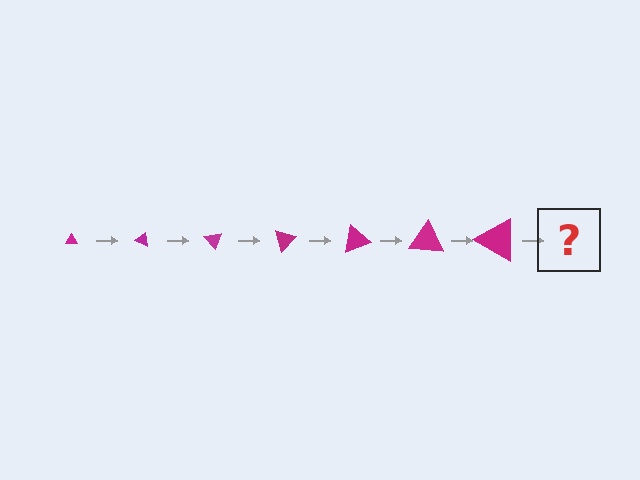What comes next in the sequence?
The next element should be a triangle, larger than the previous one and rotated 175 degrees from the start.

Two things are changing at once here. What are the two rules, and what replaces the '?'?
The two rules are that the triangle grows larger each step and it rotates 25 degrees each step. The '?' should be a triangle, larger than the previous one and rotated 175 degrees from the start.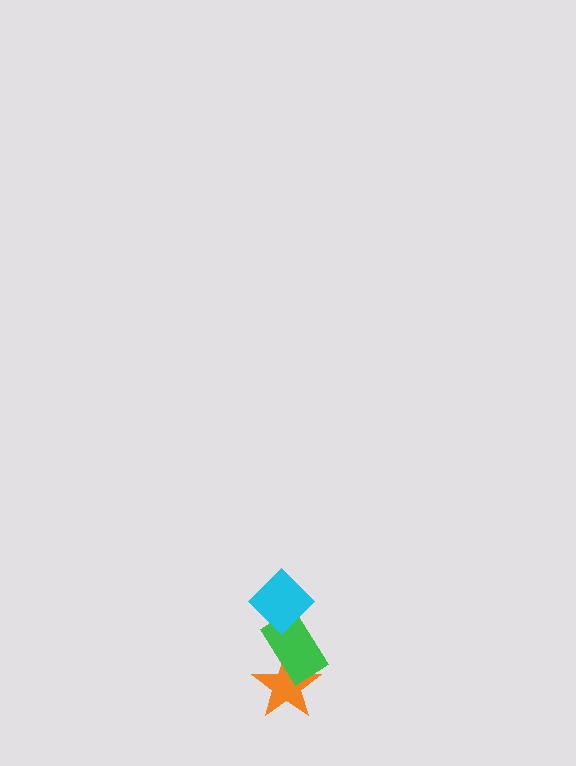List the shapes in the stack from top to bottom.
From top to bottom: the cyan diamond, the green rectangle, the orange star.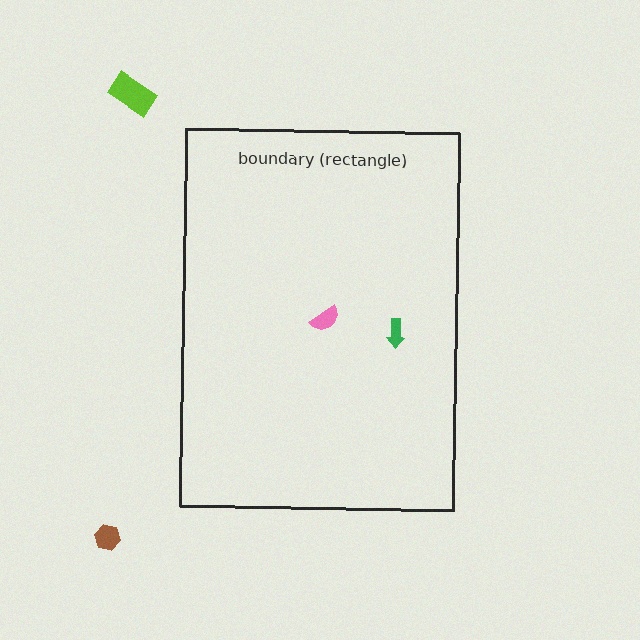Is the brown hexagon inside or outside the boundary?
Outside.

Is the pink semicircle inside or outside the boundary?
Inside.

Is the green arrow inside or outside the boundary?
Inside.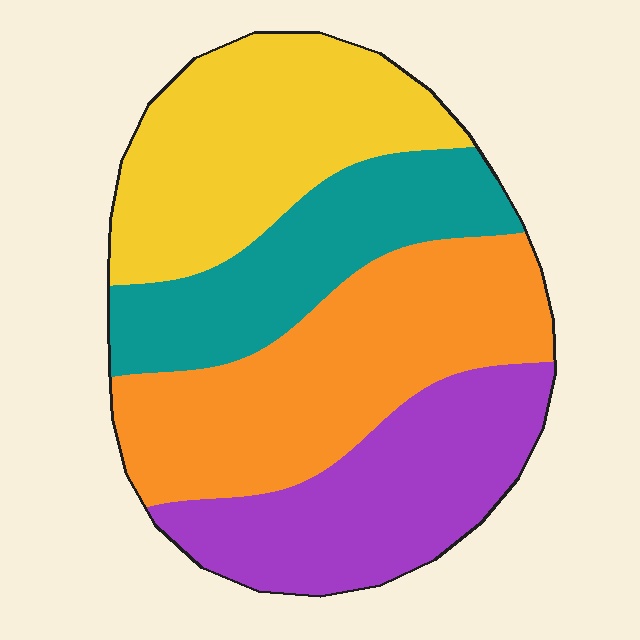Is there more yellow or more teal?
Yellow.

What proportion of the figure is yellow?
Yellow covers around 25% of the figure.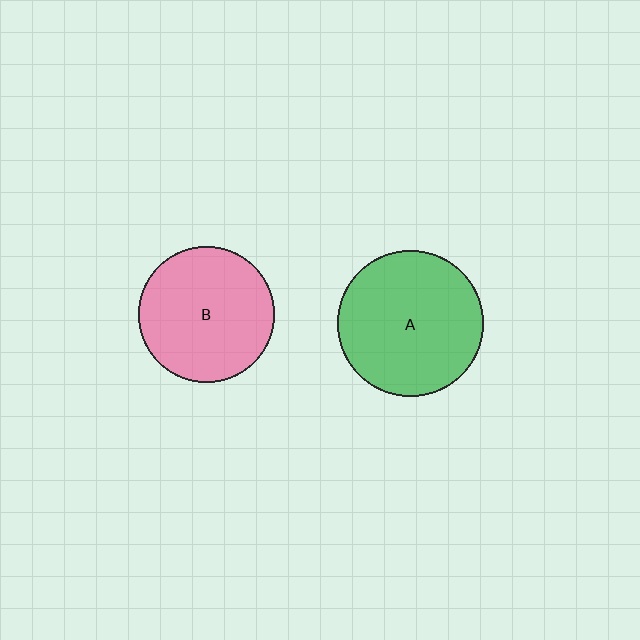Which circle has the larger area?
Circle A (green).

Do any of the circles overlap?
No, none of the circles overlap.